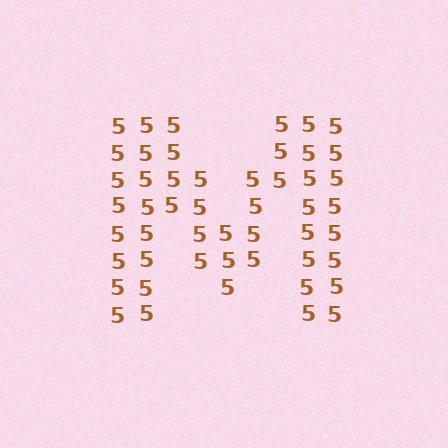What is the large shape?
The large shape is the letter M.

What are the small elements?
The small elements are digit 5's.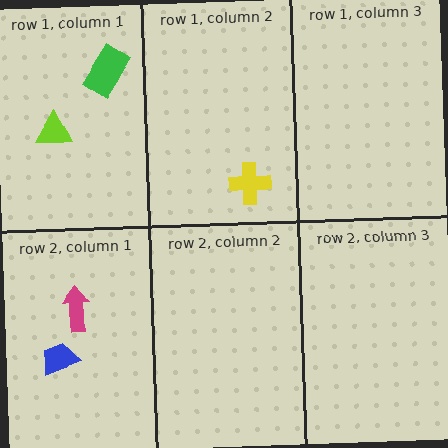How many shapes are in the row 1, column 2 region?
1.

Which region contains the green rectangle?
The row 1, column 1 region.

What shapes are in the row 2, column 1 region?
The blue trapezoid, the magenta arrow.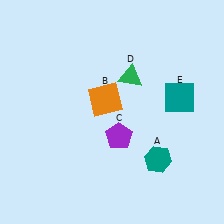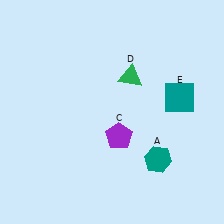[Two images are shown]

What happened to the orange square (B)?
The orange square (B) was removed in Image 2. It was in the top-left area of Image 1.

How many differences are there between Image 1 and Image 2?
There is 1 difference between the two images.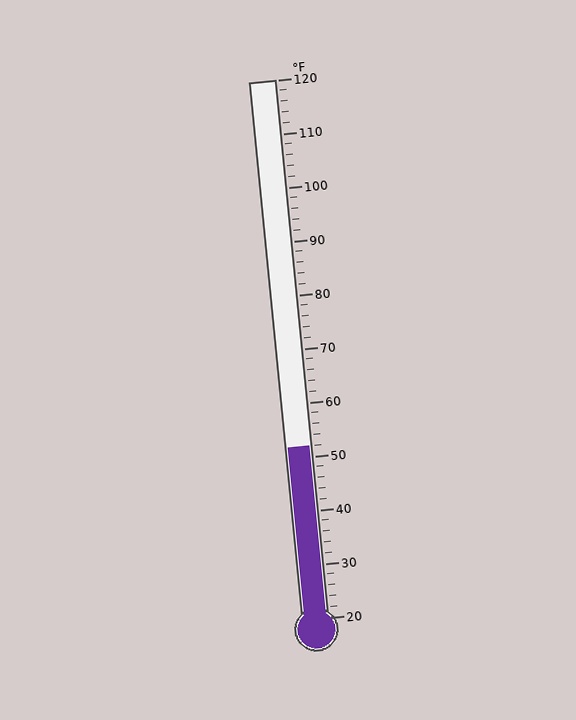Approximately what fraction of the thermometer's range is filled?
The thermometer is filled to approximately 30% of its range.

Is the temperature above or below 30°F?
The temperature is above 30°F.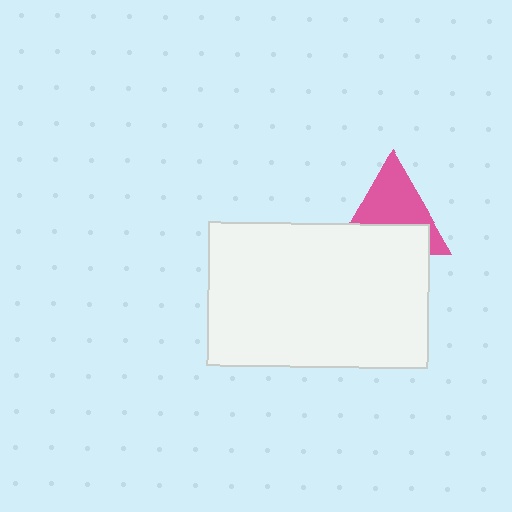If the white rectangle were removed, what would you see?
You would see the complete pink triangle.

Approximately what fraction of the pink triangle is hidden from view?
Roughly 42% of the pink triangle is hidden behind the white rectangle.